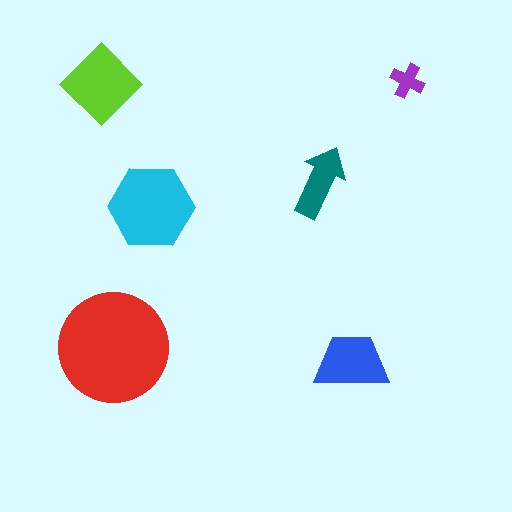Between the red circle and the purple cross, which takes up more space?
The red circle.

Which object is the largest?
The red circle.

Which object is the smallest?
The purple cross.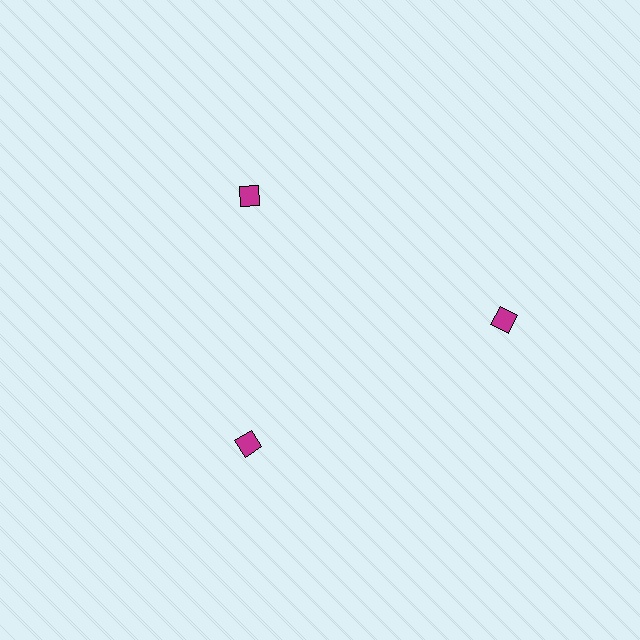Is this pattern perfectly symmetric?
No. The 3 magenta squares are arranged in a ring, but one element near the 3 o'clock position is pushed outward from the center, breaking the 3-fold rotational symmetry.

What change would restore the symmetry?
The symmetry would be restored by moving it inward, back onto the ring so that all 3 squares sit at equal angles and equal distance from the center.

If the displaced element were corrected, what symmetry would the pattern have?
It would have 3-fold rotational symmetry — the pattern would map onto itself every 120 degrees.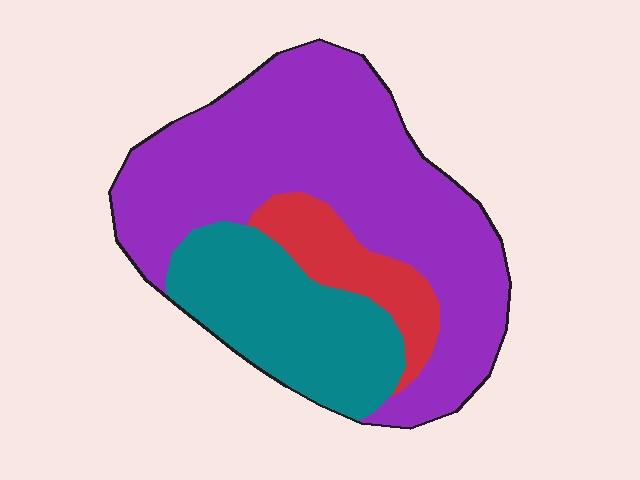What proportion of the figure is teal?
Teal covers around 25% of the figure.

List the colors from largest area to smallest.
From largest to smallest: purple, teal, red.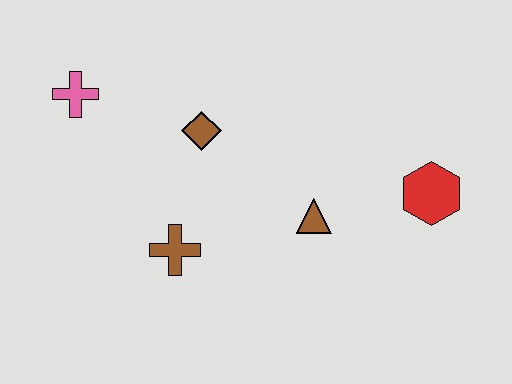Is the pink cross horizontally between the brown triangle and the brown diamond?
No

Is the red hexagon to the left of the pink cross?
No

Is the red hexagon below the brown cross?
No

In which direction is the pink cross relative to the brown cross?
The pink cross is above the brown cross.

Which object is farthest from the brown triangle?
The pink cross is farthest from the brown triangle.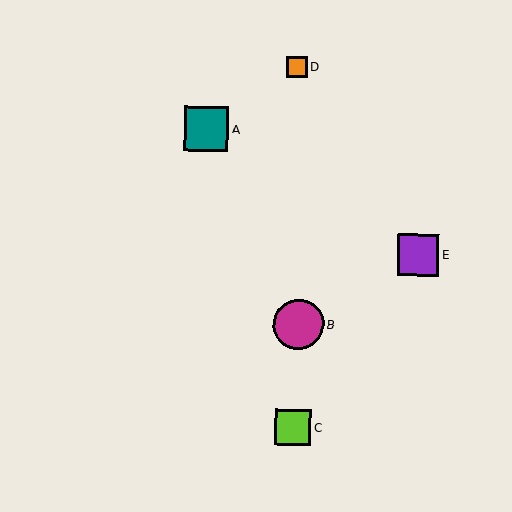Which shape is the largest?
The magenta circle (labeled B) is the largest.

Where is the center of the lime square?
The center of the lime square is at (293, 427).